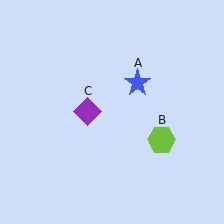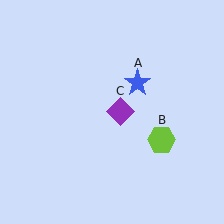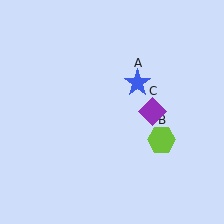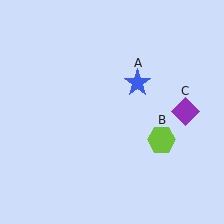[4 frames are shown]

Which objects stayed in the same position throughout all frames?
Blue star (object A) and lime hexagon (object B) remained stationary.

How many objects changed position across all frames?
1 object changed position: purple diamond (object C).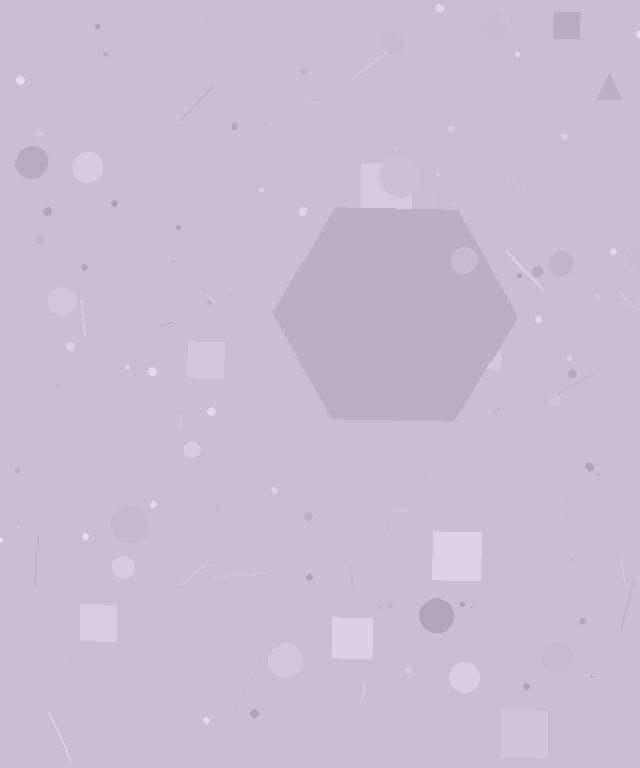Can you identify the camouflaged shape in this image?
The camouflaged shape is a hexagon.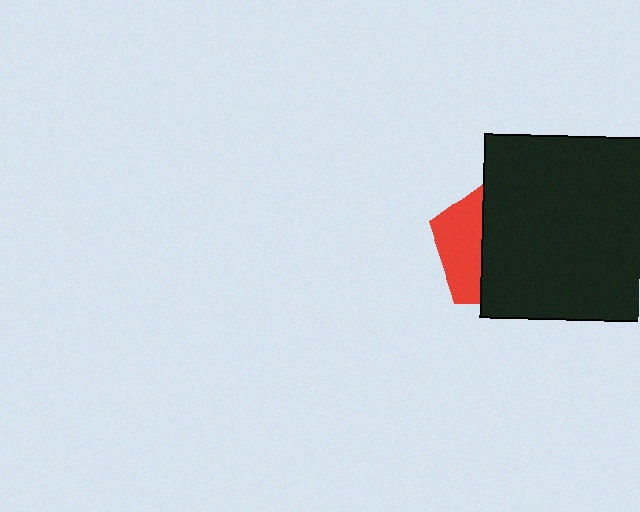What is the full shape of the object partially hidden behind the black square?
The partially hidden object is a red pentagon.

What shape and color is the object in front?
The object in front is a black square.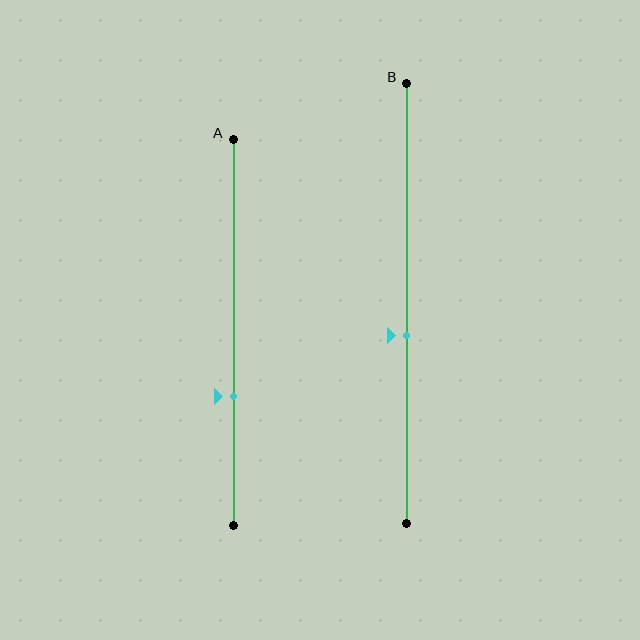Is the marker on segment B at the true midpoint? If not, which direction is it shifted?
No, the marker on segment B is shifted downward by about 7% of the segment length.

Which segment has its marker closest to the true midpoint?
Segment B has its marker closest to the true midpoint.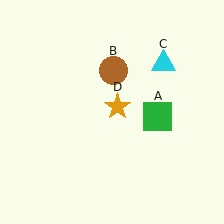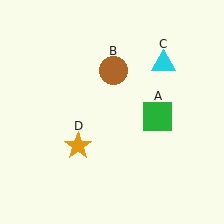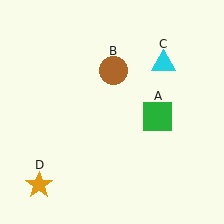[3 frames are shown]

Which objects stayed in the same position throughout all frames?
Green square (object A) and brown circle (object B) and cyan triangle (object C) remained stationary.